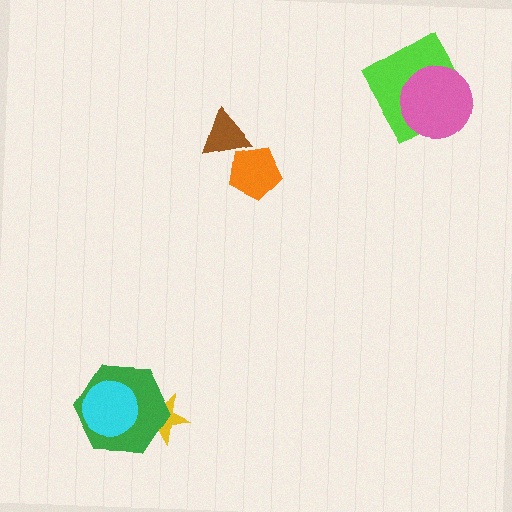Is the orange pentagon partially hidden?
No, no other shape covers it.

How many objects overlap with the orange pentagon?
1 object overlaps with the orange pentagon.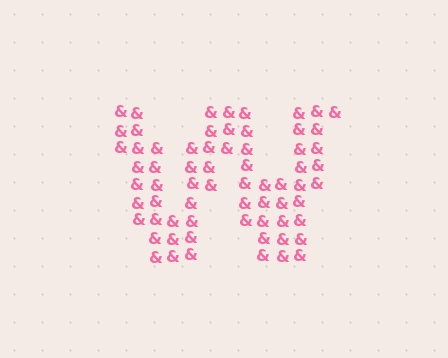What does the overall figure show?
The overall figure shows the letter W.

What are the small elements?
The small elements are ampersands.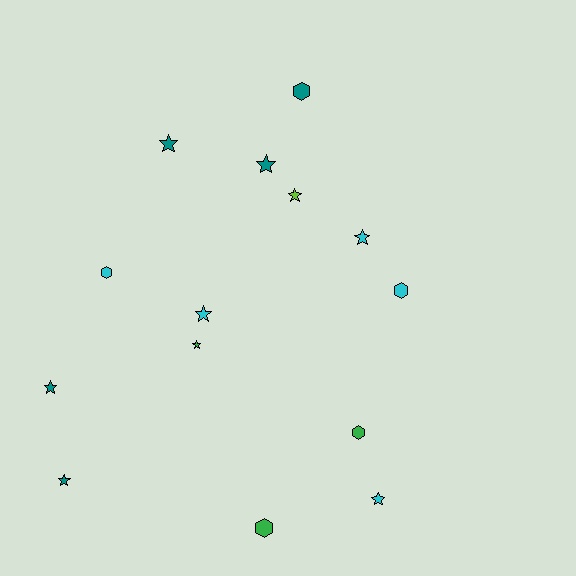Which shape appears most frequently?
Star, with 9 objects.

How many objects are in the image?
There are 14 objects.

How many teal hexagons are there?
There is 1 teal hexagon.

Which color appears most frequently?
Cyan, with 5 objects.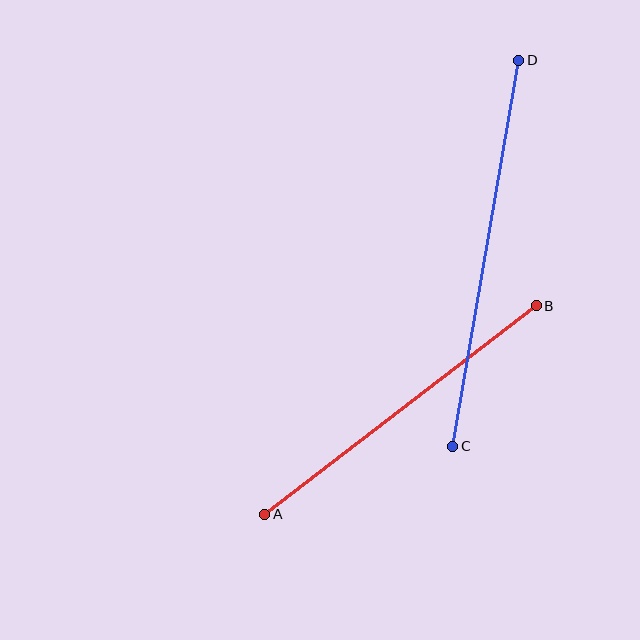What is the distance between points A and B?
The distance is approximately 343 pixels.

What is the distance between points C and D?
The distance is approximately 391 pixels.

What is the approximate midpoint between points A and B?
The midpoint is at approximately (401, 410) pixels.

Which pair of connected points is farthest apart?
Points C and D are farthest apart.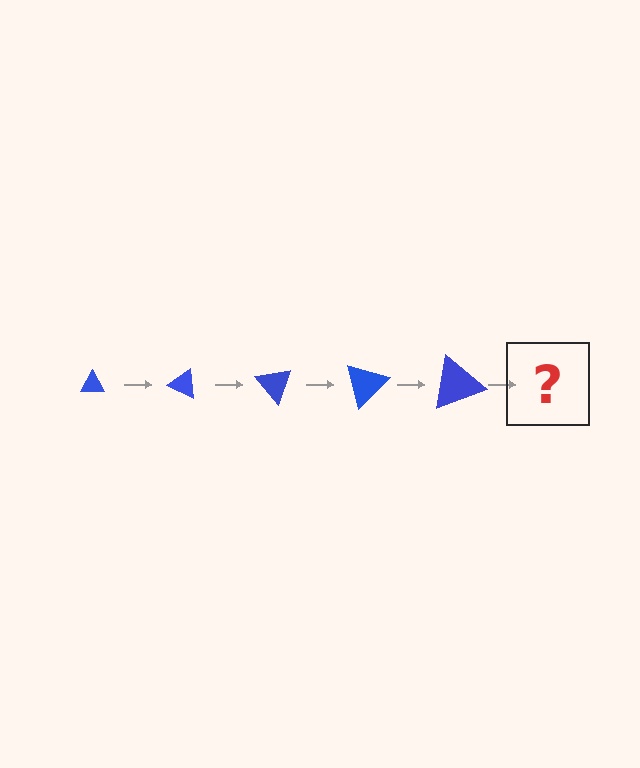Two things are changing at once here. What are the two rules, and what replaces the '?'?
The two rules are that the triangle grows larger each step and it rotates 25 degrees each step. The '?' should be a triangle, larger than the previous one and rotated 125 degrees from the start.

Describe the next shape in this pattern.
It should be a triangle, larger than the previous one and rotated 125 degrees from the start.